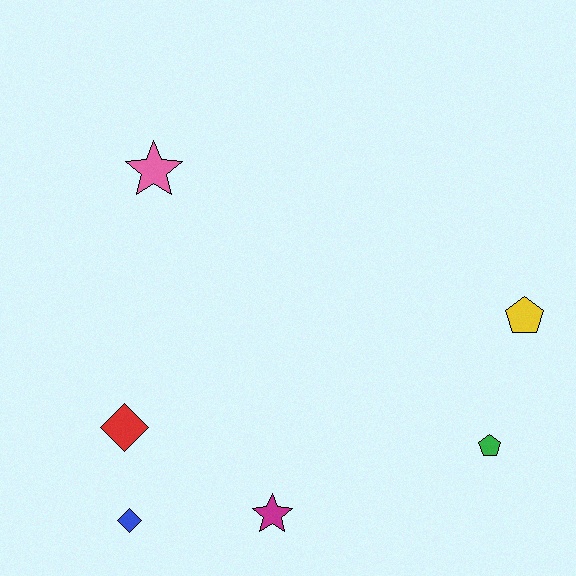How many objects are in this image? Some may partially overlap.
There are 6 objects.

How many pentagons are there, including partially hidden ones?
There are 2 pentagons.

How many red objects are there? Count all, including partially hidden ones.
There is 1 red object.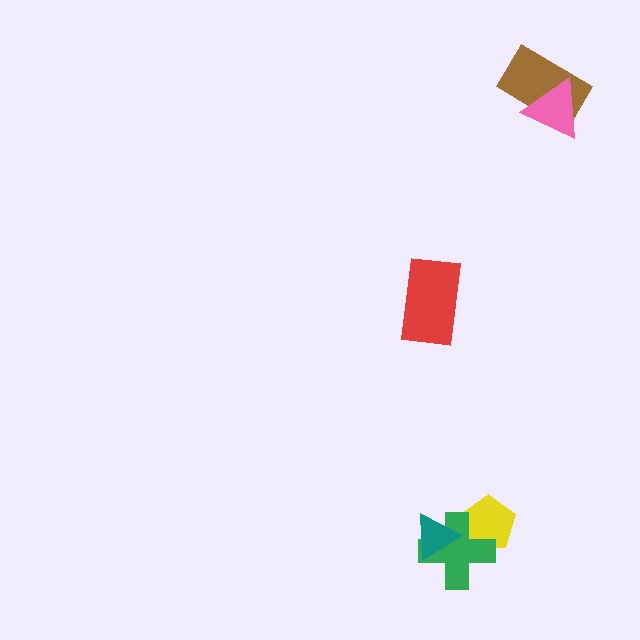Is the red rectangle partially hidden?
No, no other shape covers it.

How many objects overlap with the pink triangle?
1 object overlaps with the pink triangle.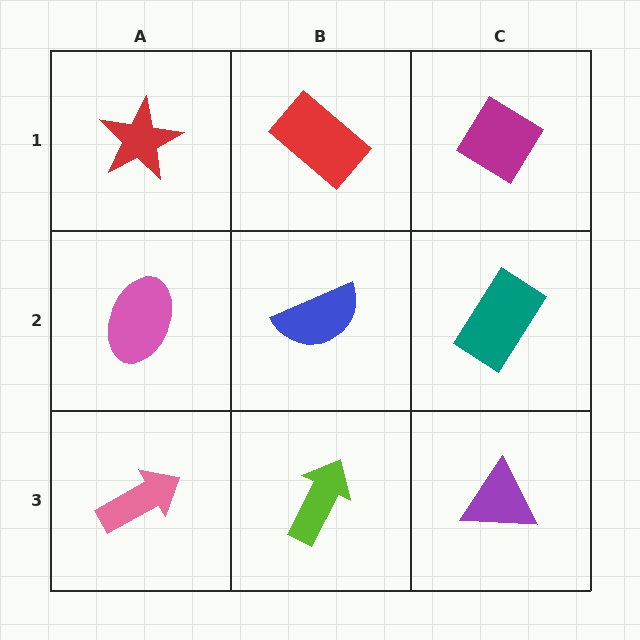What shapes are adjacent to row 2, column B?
A red rectangle (row 1, column B), a lime arrow (row 3, column B), a pink ellipse (row 2, column A), a teal rectangle (row 2, column C).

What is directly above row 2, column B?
A red rectangle.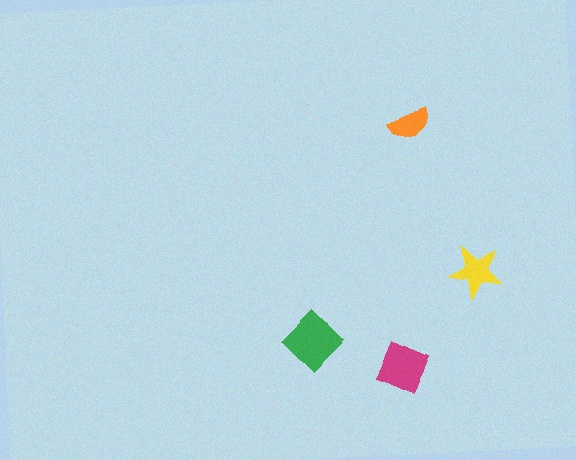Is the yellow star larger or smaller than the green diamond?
Smaller.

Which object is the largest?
The green diamond.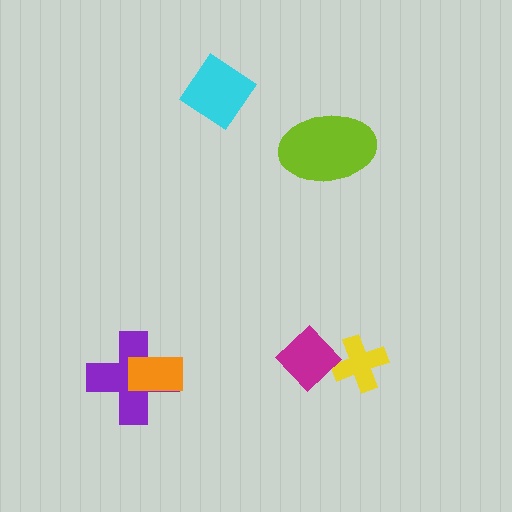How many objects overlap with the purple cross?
1 object overlaps with the purple cross.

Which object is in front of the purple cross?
The orange rectangle is in front of the purple cross.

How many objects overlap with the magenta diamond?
1 object overlaps with the magenta diamond.